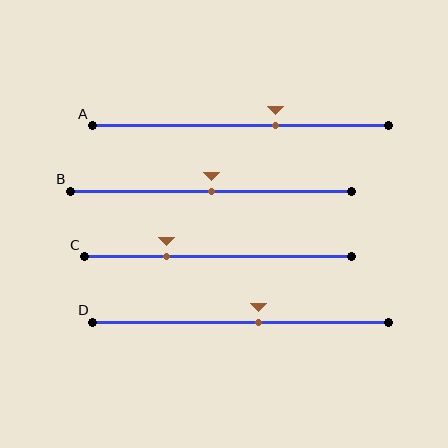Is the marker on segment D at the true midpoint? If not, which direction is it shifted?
No, the marker on segment D is shifted to the right by about 6% of the segment length.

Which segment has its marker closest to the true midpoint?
Segment B has its marker closest to the true midpoint.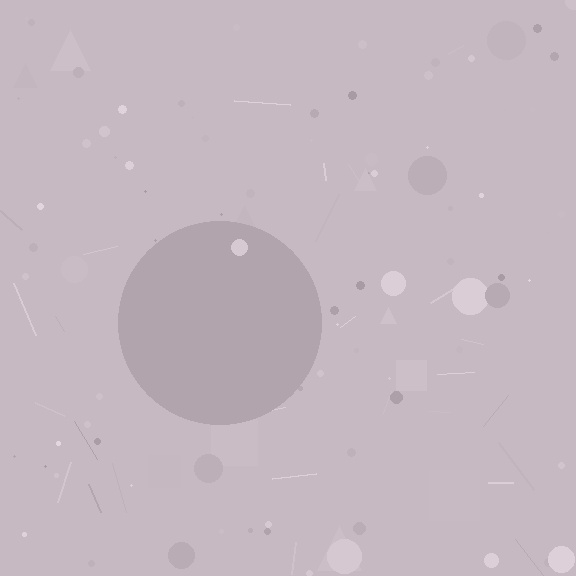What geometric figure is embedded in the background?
A circle is embedded in the background.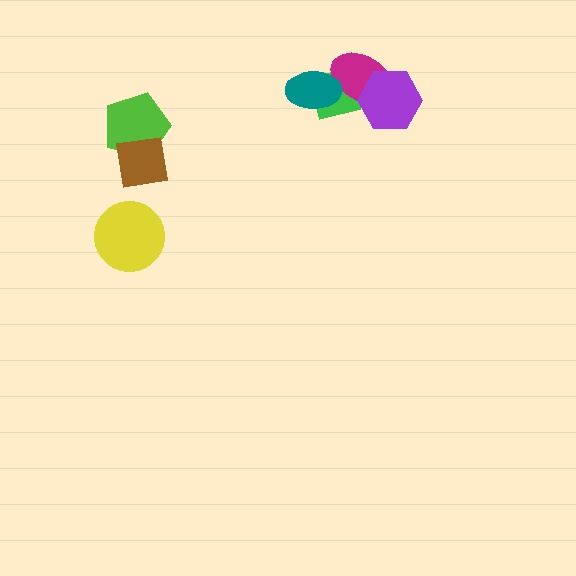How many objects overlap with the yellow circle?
0 objects overlap with the yellow circle.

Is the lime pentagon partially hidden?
Yes, it is partially covered by another shape.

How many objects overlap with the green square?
3 objects overlap with the green square.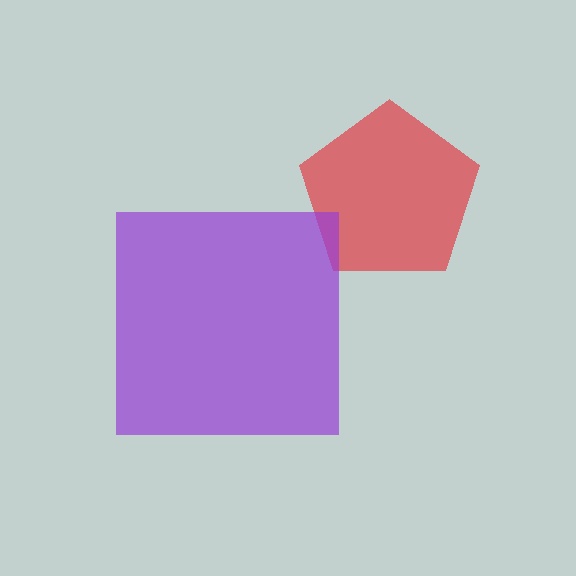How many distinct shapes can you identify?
There are 2 distinct shapes: a red pentagon, a purple square.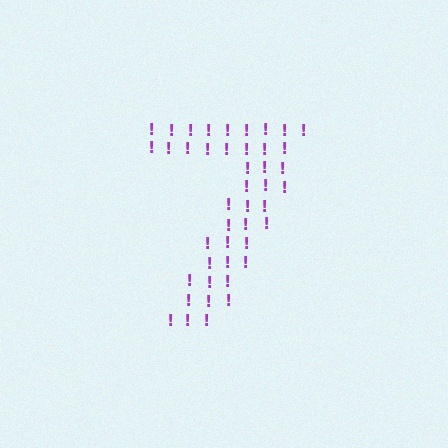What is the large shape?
The large shape is the digit 7.